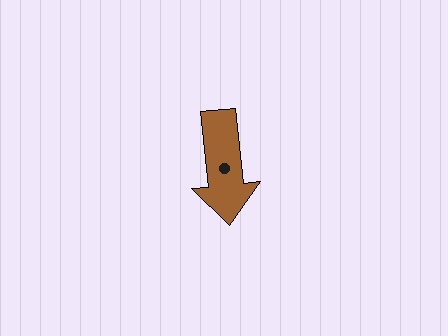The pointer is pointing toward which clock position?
Roughly 6 o'clock.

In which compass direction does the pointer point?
South.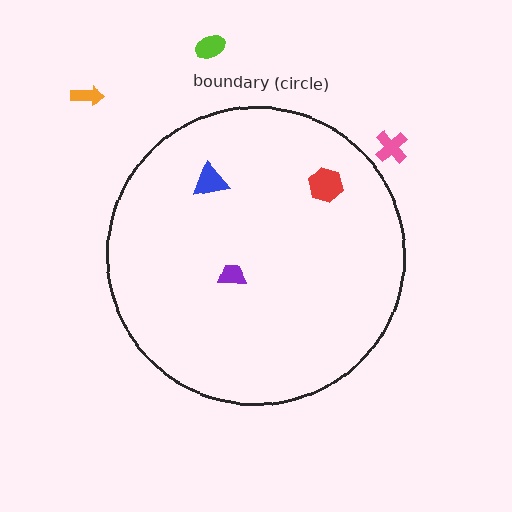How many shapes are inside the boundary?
3 inside, 3 outside.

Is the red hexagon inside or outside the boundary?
Inside.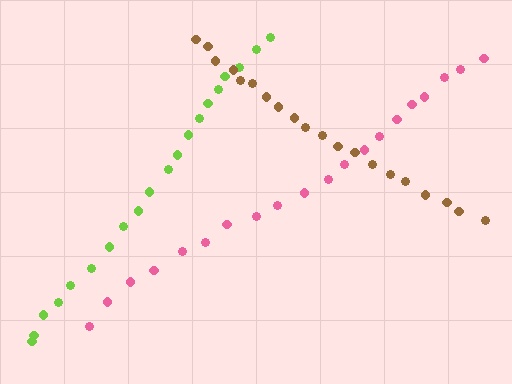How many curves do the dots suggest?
There are 3 distinct paths.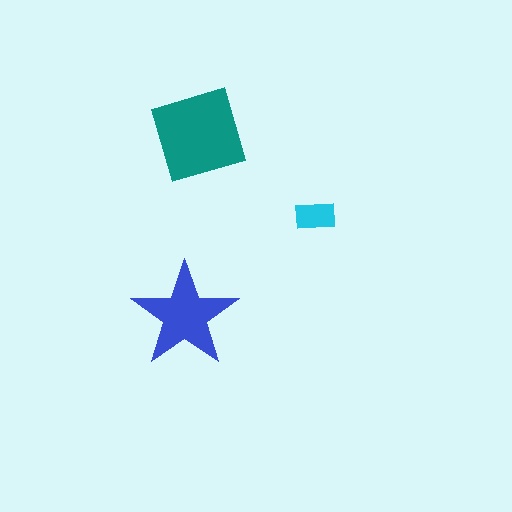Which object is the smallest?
The cyan rectangle.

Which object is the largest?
The teal diamond.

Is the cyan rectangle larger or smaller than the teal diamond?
Smaller.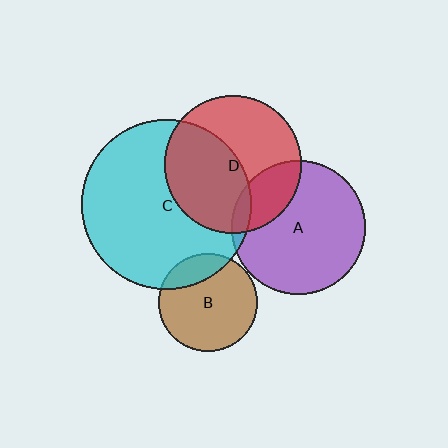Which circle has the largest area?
Circle C (cyan).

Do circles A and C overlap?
Yes.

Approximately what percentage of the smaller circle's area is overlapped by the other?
Approximately 5%.